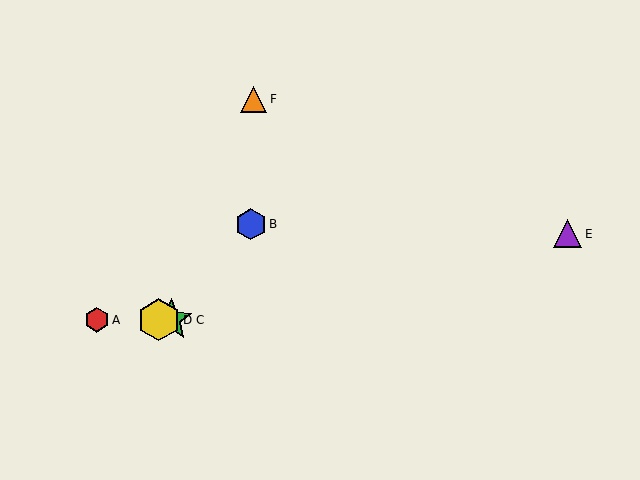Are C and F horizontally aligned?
No, C is at y≈320 and F is at y≈99.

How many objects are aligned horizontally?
3 objects (A, C, D) are aligned horizontally.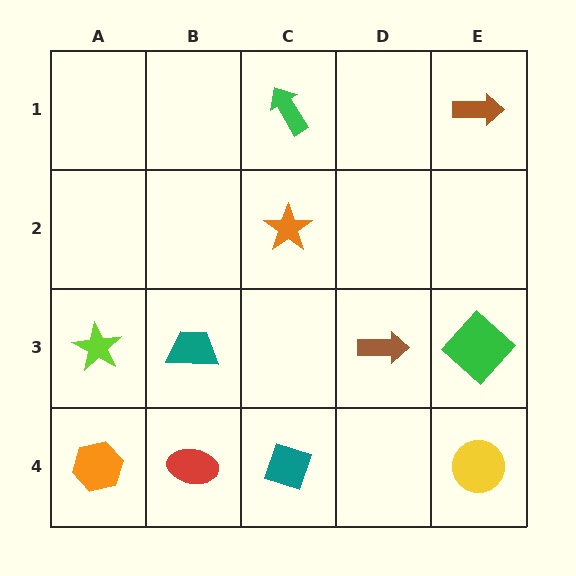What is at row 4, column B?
A red ellipse.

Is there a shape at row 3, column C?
No, that cell is empty.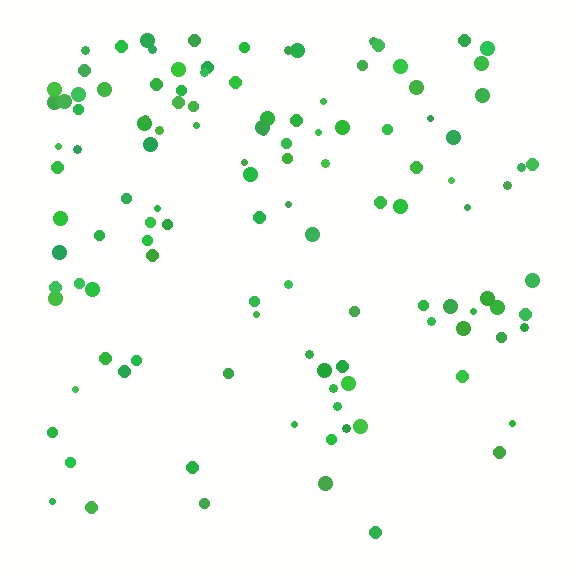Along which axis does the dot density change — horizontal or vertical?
Vertical.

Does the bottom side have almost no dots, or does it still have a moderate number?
Still a moderate number, just noticeably fewer than the top.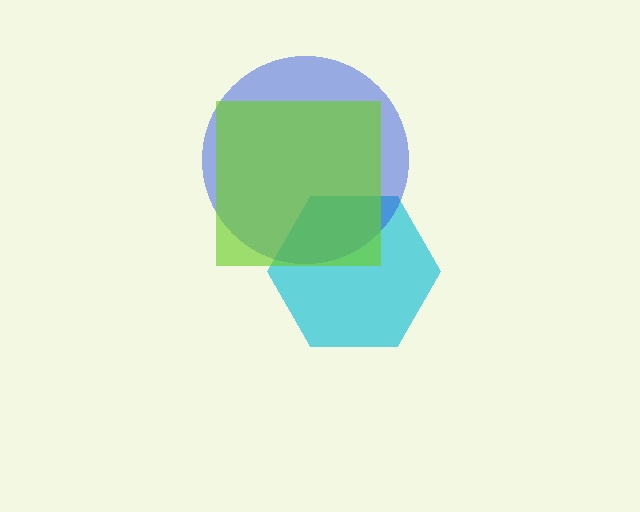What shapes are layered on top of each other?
The layered shapes are: a cyan hexagon, a blue circle, a lime square.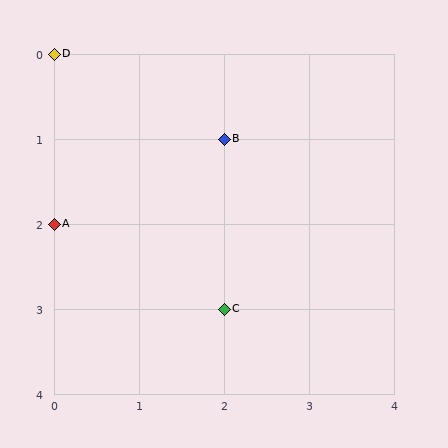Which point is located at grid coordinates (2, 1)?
Point B is at (2, 1).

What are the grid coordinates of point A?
Point A is at grid coordinates (0, 2).